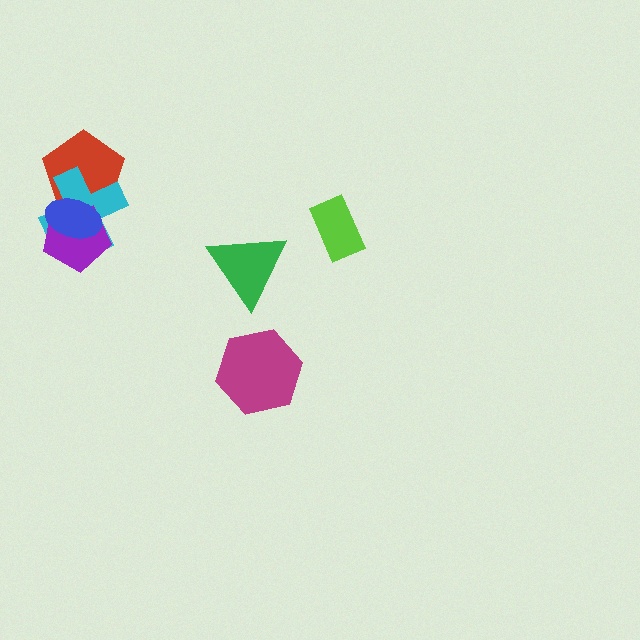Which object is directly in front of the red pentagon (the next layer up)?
The cyan cross is directly in front of the red pentagon.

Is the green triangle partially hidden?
No, no other shape covers it.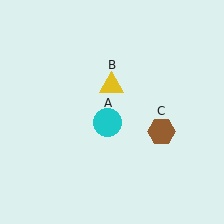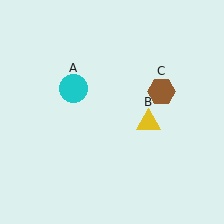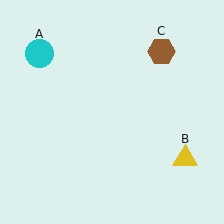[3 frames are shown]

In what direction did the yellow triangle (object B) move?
The yellow triangle (object B) moved down and to the right.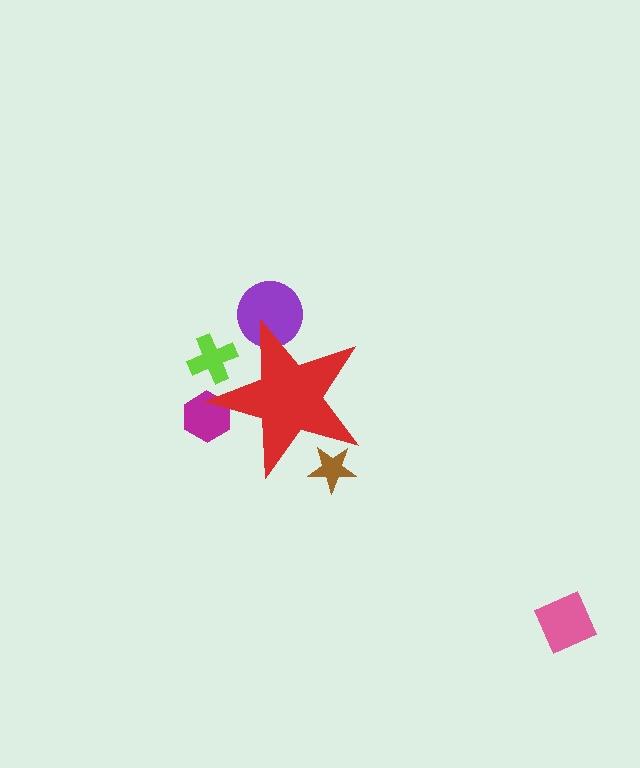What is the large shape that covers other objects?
A red star.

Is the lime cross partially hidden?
Yes, the lime cross is partially hidden behind the red star.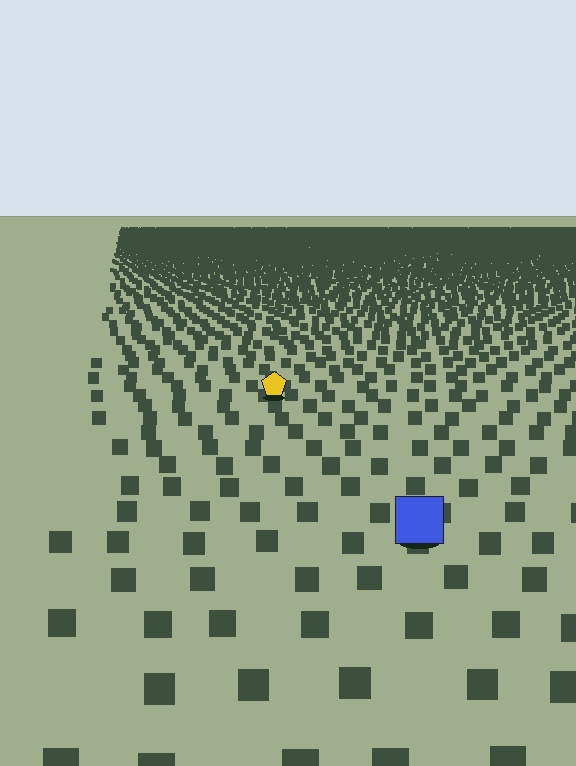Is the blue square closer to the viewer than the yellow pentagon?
Yes. The blue square is closer — you can tell from the texture gradient: the ground texture is coarser near it.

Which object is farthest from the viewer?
The yellow pentagon is farthest from the viewer. It appears smaller and the ground texture around it is denser.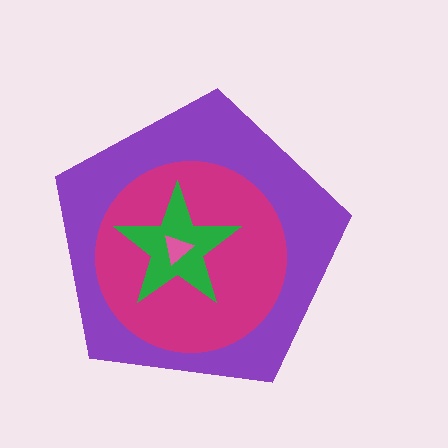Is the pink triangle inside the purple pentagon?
Yes.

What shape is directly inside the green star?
The pink triangle.